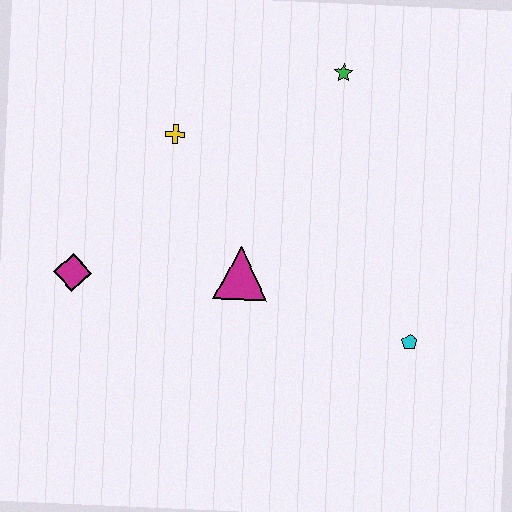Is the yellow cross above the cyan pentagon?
Yes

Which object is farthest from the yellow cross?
The cyan pentagon is farthest from the yellow cross.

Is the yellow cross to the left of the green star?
Yes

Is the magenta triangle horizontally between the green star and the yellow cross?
Yes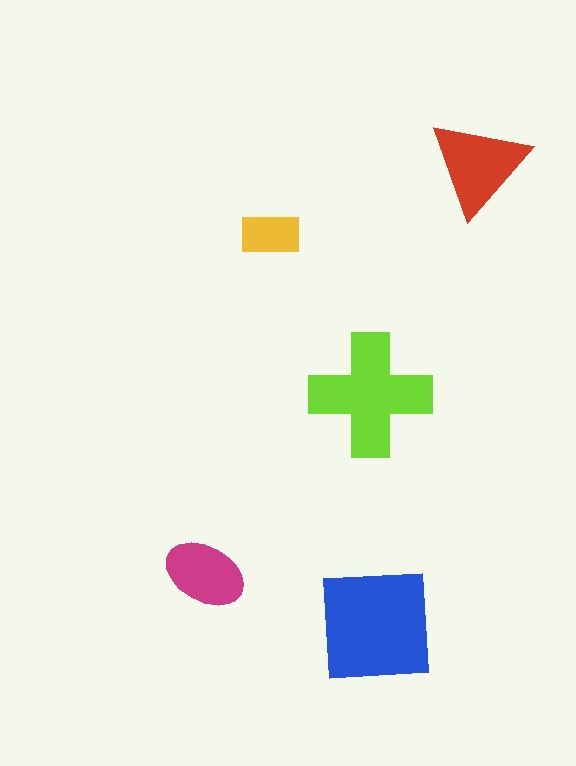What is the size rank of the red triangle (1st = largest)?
3rd.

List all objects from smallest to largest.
The yellow rectangle, the magenta ellipse, the red triangle, the lime cross, the blue square.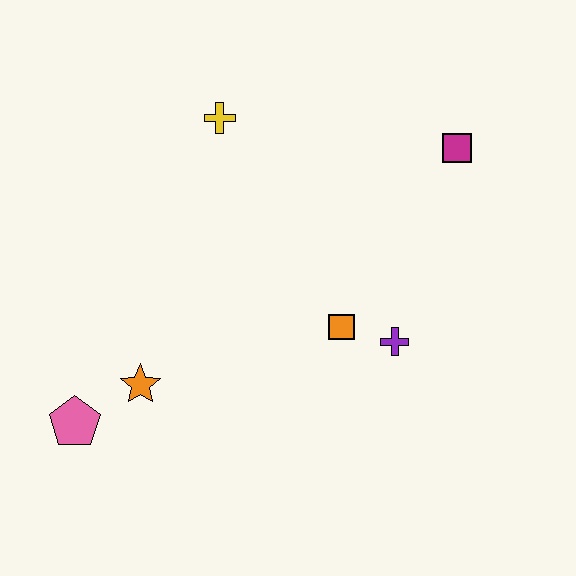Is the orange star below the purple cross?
Yes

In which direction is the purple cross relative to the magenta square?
The purple cross is below the magenta square.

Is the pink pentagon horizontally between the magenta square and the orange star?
No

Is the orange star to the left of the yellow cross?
Yes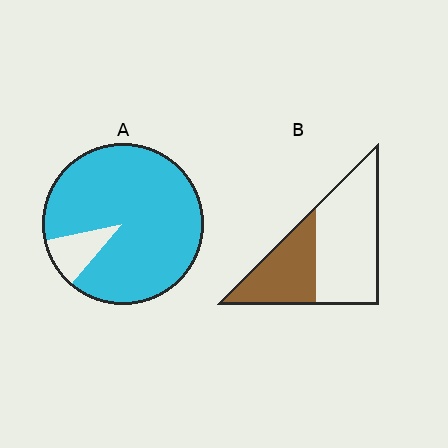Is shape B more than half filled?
No.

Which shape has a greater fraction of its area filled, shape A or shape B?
Shape A.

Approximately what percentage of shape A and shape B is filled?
A is approximately 90% and B is approximately 35%.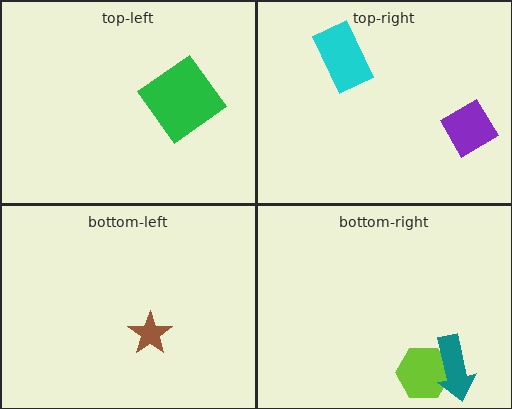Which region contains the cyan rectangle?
The top-right region.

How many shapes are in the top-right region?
2.